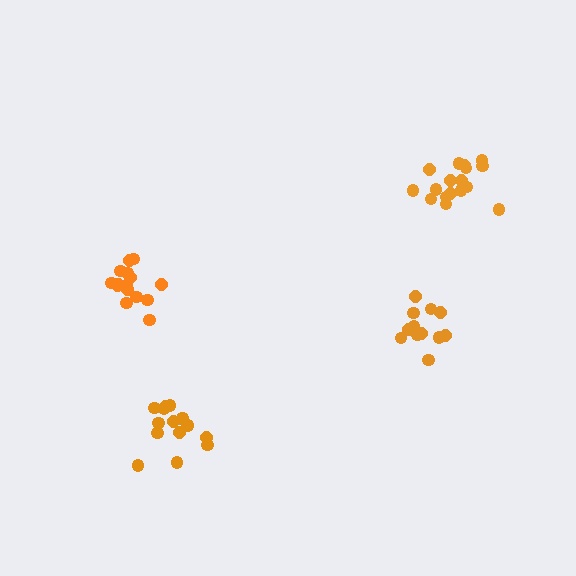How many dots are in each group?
Group 1: 17 dots, Group 2: 15 dots, Group 3: 12 dots, Group 4: 15 dots (59 total).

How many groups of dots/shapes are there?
There are 4 groups.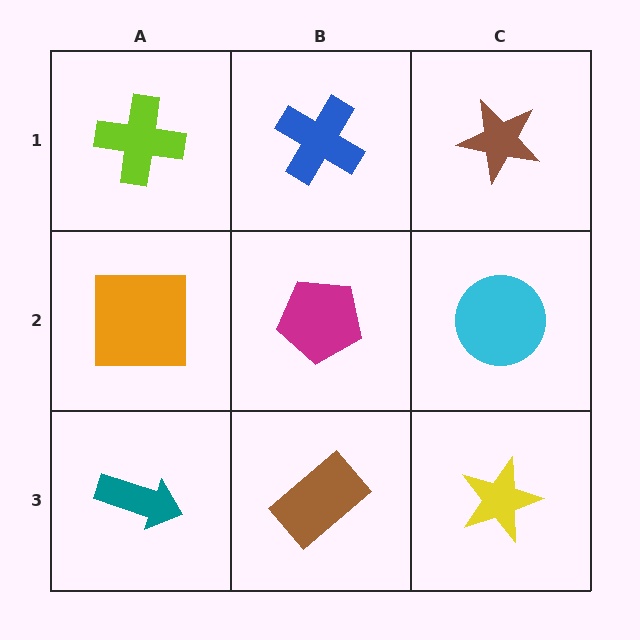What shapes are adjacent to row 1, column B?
A magenta pentagon (row 2, column B), a lime cross (row 1, column A), a brown star (row 1, column C).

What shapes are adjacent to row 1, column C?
A cyan circle (row 2, column C), a blue cross (row 1, column B).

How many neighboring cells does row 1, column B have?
3.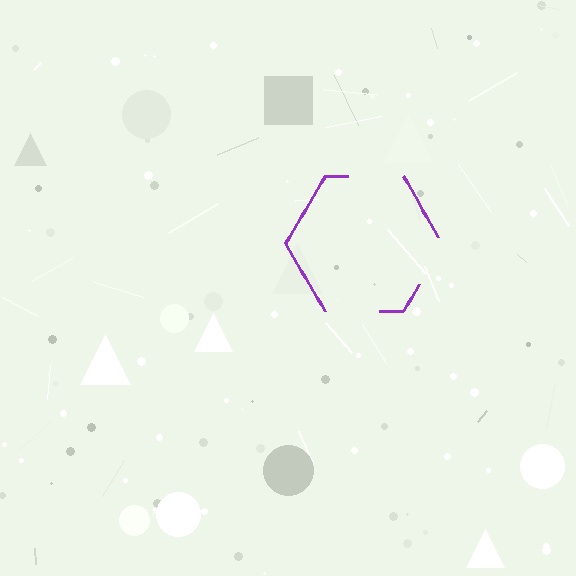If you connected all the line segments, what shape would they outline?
They would outline a hexagon.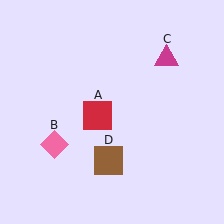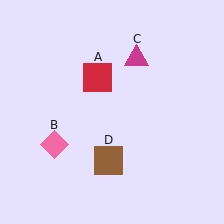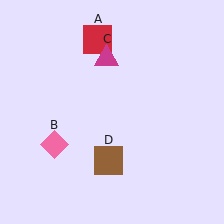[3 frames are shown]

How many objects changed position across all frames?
2 objects changed position: red square (object A), magenta triangle (object C).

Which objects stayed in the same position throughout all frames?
Pink diamond (object B) and brown square (object D) remained stationary.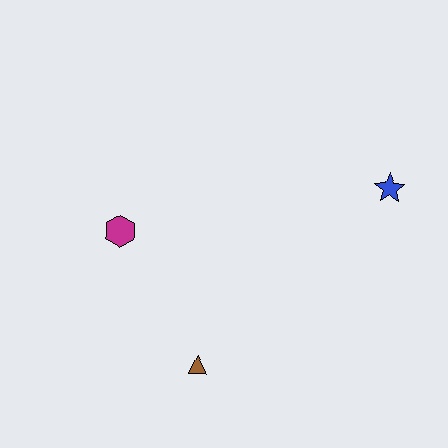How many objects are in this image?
There are 3 objects.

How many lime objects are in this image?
There are no lime objects.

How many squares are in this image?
There are no squares.